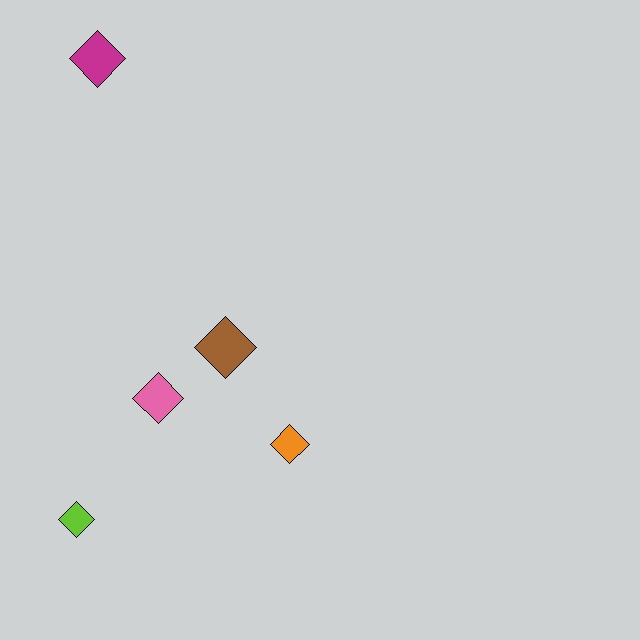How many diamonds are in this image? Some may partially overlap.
There are 5 diamonds.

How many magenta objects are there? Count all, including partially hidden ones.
There is 1 magenta object.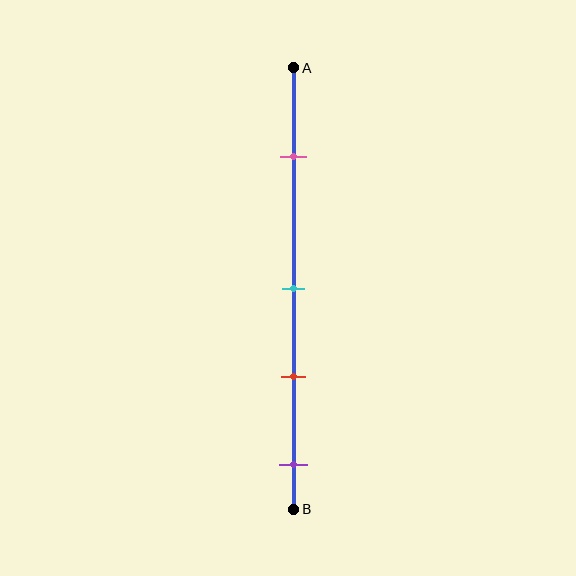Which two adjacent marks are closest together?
The cyan and red marks are the closest adjacent pair.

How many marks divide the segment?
There are 4 marks dividing the segment.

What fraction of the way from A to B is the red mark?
The red mark is approximately 70% (0.7) of the way from A to B.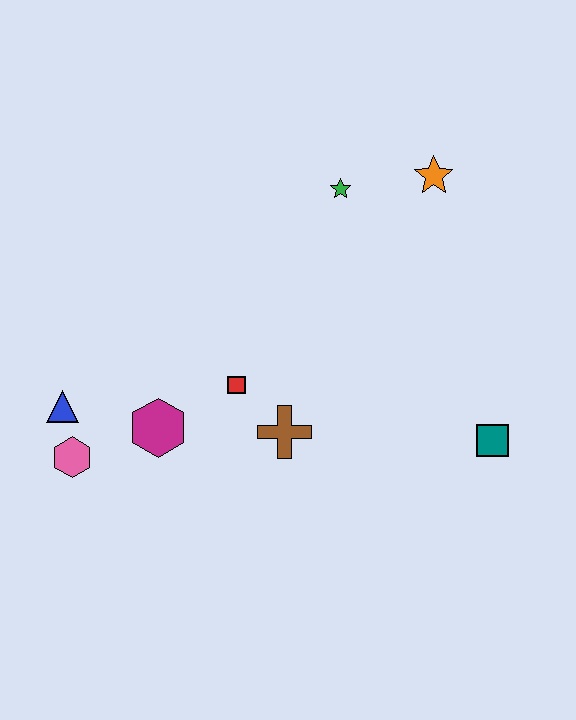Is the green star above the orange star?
No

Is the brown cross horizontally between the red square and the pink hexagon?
No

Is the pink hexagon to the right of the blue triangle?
Yes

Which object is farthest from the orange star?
The pink hexagon is farthest from the orange star.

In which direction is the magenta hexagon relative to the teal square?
The magenta hexagon is to the left of the teal square.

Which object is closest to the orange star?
The green star is closest to the orange star.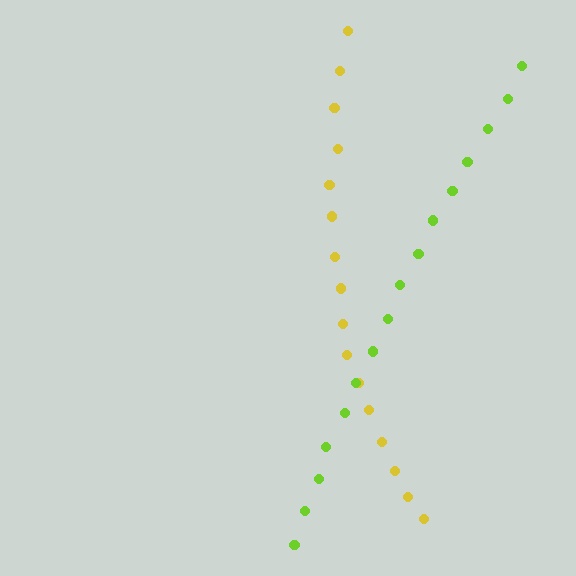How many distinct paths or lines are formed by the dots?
There are 2 distinct paths.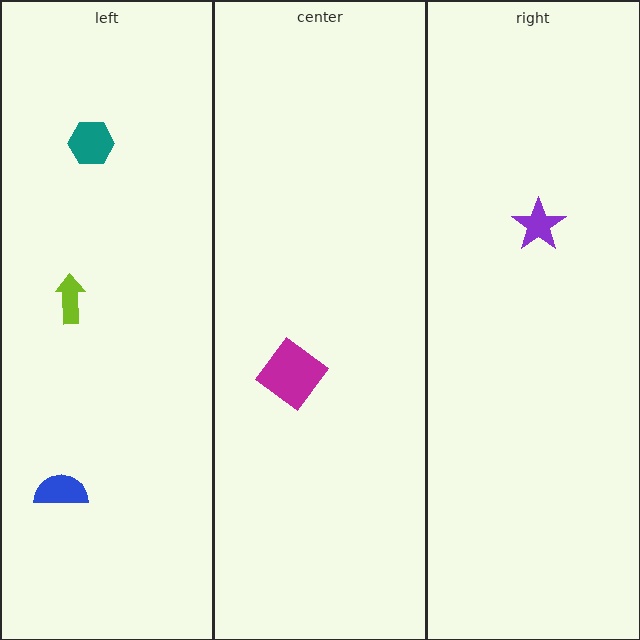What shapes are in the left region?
The blue semicircle, the lime arrow, the teal hexagon.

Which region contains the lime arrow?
The left region.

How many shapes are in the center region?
1.